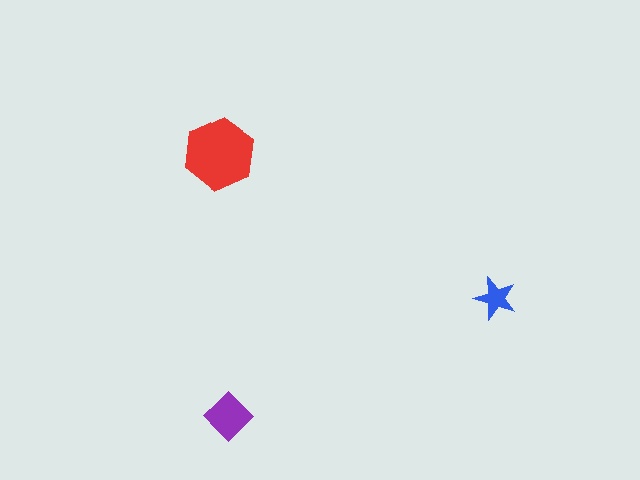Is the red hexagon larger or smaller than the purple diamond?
Larger.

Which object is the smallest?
The blue star.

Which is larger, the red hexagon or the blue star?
The red hexagon.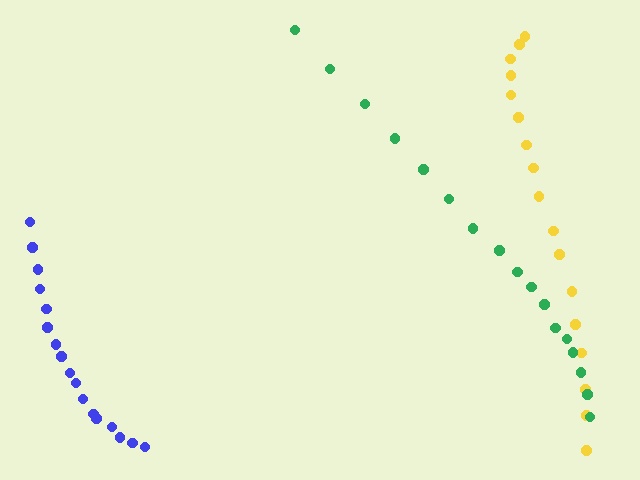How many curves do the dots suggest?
There are 3 distinct paths.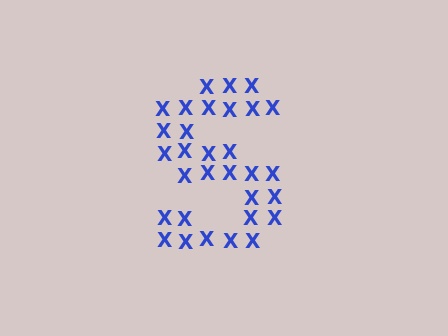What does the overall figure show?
The overall figure shows the letter S.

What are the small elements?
The small elements are letter X's.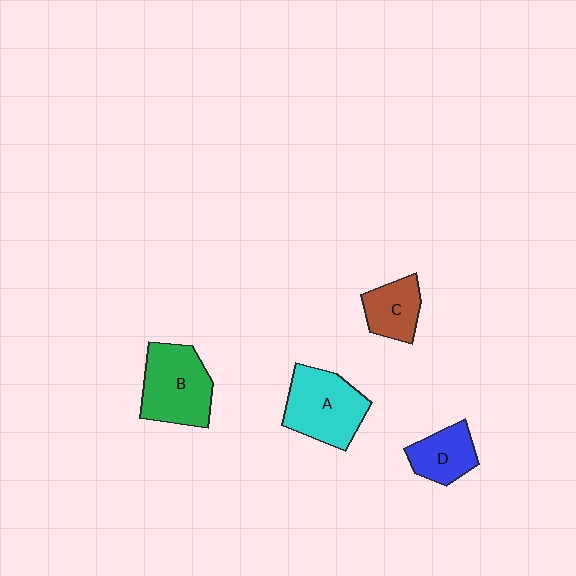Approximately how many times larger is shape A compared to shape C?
Approximately 1.7 times.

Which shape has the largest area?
Shape B (green).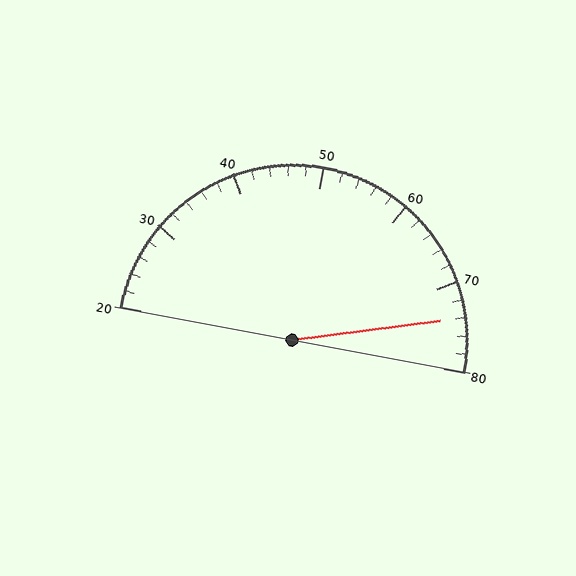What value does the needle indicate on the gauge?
The needle indicates approximately 74.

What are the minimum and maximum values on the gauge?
The gauge ranges from 20 to 80.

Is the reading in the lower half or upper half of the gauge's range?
The reading is in the upper half of the range (20 to 80).